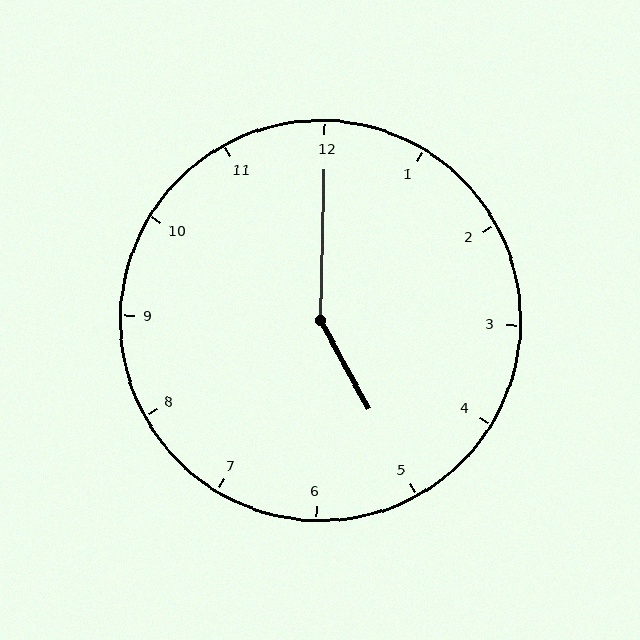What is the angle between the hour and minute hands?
Approximately 150 degrees.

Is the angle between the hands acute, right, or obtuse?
It is obtuse.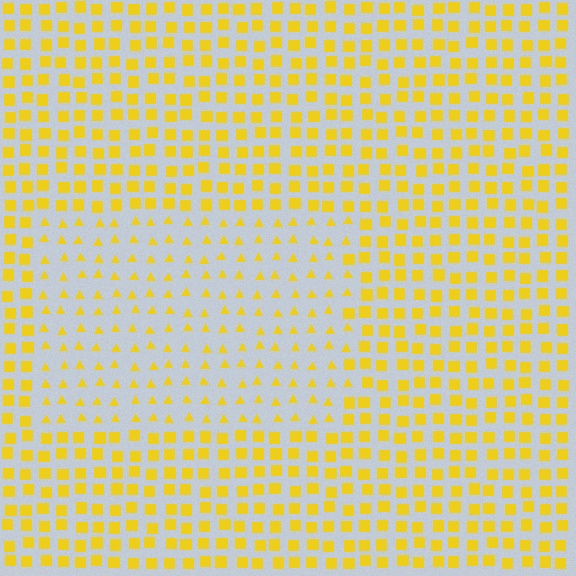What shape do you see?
I see a rectangle.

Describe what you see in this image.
The image is filled with small yellow elements arranged in a uniform grid. A rectangle-shaped region contains triangles, while the surrounding area contains squares. The boundary is defined purely by the change in element shape.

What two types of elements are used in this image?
The image uses triangles inside the rectangle region and squares outside it.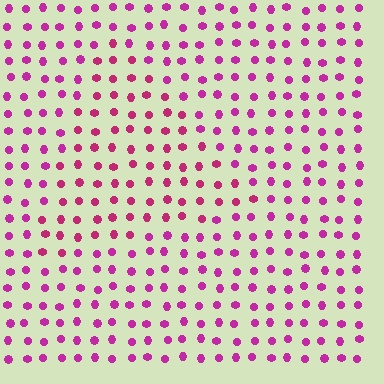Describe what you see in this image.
The image is filled with small magenta elements in a uniform arrangement. A triangle-shaped region is visible where the elements are tinted to a slightly different hue, forming a subtle color boundary.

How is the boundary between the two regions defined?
The boundary is defined purely by a slight shift in hue (about 19 degrees). Spacing, size, and orientation are identical on both sides.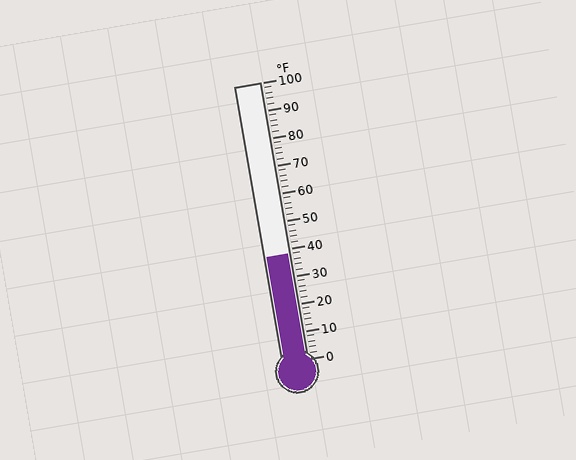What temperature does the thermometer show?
The thermometer shows approximately 38°F.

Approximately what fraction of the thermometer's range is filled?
The thermometer is filled to approximately 40% of its range.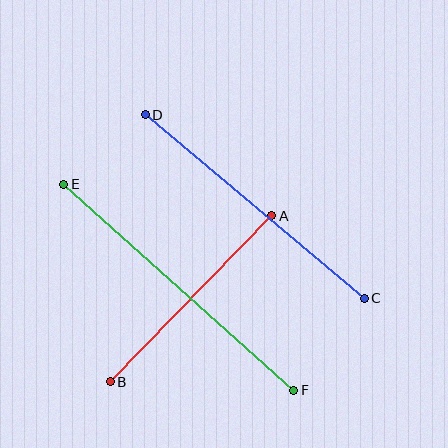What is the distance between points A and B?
The distance is approximately 232 pixels.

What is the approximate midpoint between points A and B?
The midpoint is at approximately (191, 299) pixels.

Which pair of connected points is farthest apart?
Points E and F are farthest apart.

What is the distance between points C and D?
The distance is approximately 286 pixels.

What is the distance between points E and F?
The distance is approximately 309 pixels.